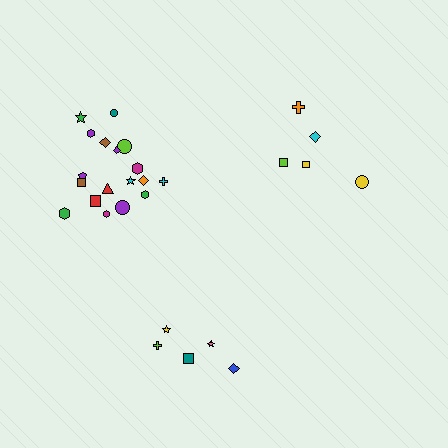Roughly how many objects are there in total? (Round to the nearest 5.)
Roughly 30 objects in total.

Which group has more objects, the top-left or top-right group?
The top-left group.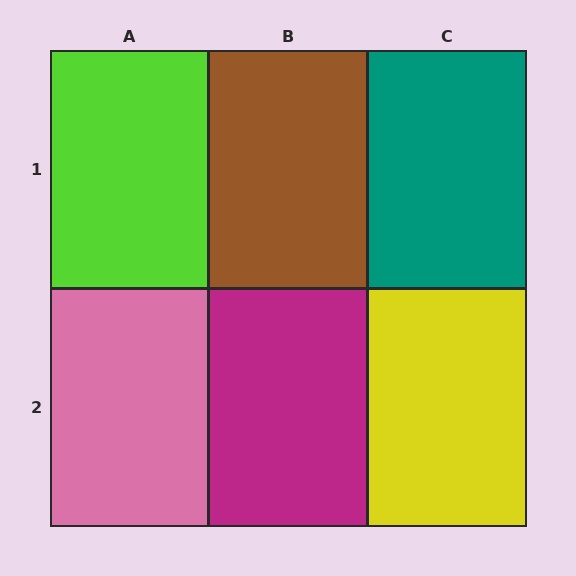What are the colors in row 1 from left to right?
Lime, brown, teal.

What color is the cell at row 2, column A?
Pink.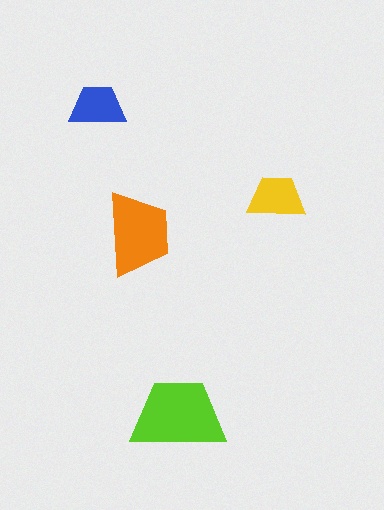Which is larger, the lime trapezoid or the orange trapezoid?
The lime one.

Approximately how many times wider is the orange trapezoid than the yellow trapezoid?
About 1.5 times wider.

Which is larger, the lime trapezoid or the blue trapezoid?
The lime one.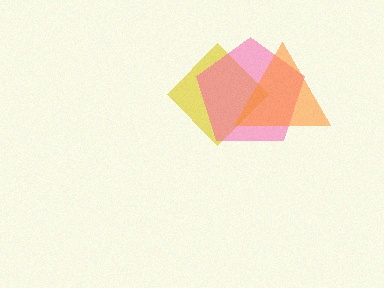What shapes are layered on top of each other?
The layered shapes are: a yellow diamond, a pink pentagon, an orange triangle.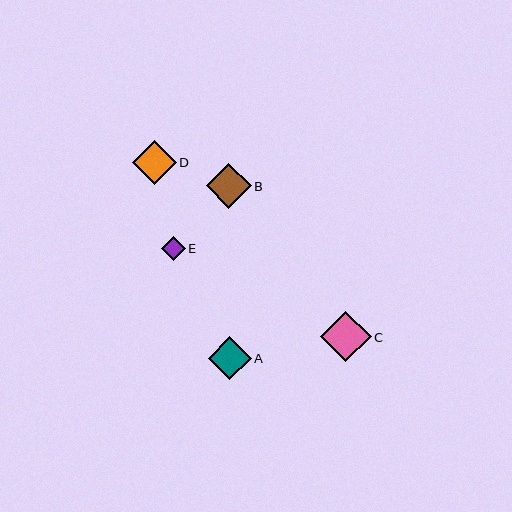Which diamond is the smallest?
Diamond E is the smallest with a size of approximately 24 pixels.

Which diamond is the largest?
Diamond C is the largest with a size of approximately 51 pixels.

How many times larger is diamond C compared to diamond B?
Diamond C is approximately 1.1 times the size of diamond B.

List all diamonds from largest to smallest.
From largest to smallest: C, B, D, A, E.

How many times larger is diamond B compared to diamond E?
Diamond B is approximately 1.8 times the size of diamond E.